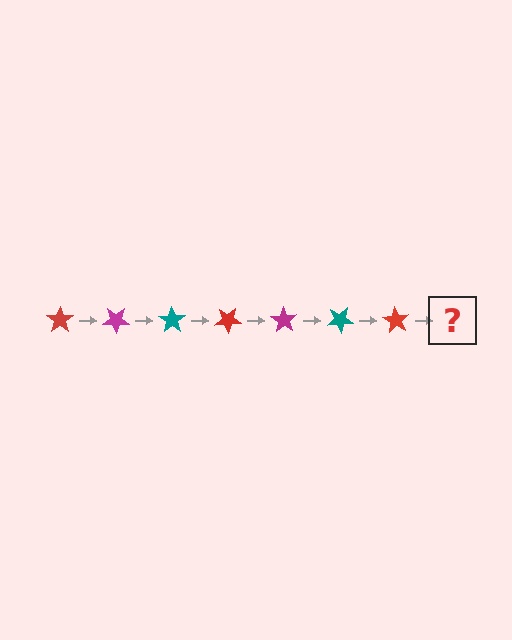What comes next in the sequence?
The next element should be a magenta star, rotated 245 degrees from the start.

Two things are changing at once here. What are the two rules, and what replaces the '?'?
The two rules are that it rotates 35 degrees each step and the color cycles through red, magenta, and teal. The '?' should be a magenta star, rotated 245 degrees from the start.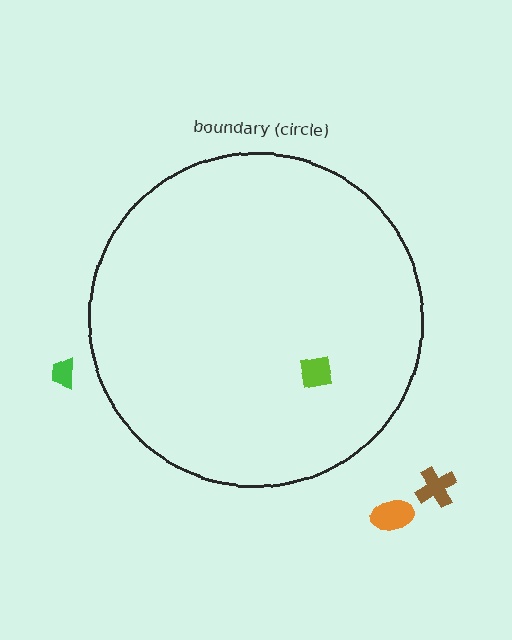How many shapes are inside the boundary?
1 inside, 3 outside.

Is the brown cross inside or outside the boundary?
Outside.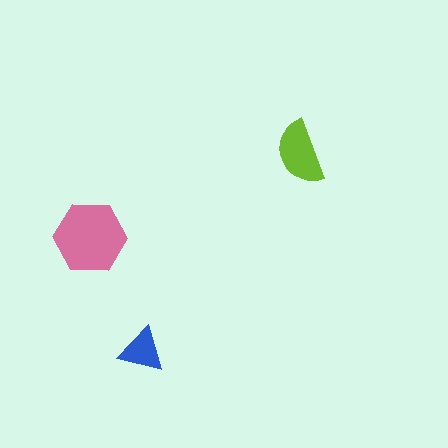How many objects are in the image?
There are 3 objects in the image.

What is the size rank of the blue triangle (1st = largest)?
3rd.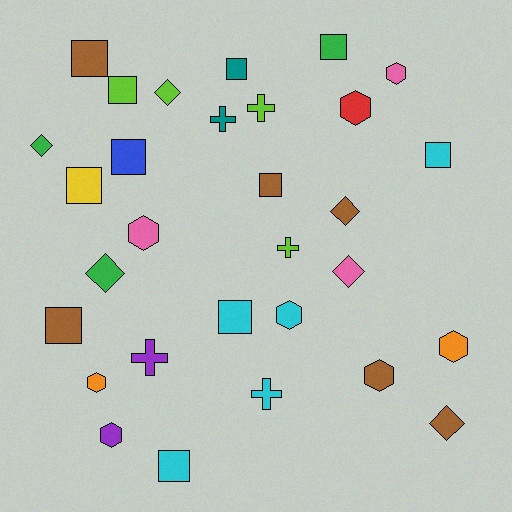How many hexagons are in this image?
There are 8 hexagons.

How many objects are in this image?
There are 30 objects.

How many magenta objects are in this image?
There are no magenta objects.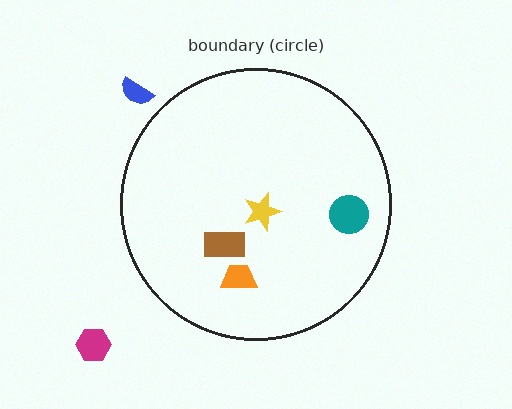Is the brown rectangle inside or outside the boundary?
Inside.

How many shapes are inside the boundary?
4 inside, 2 outside.